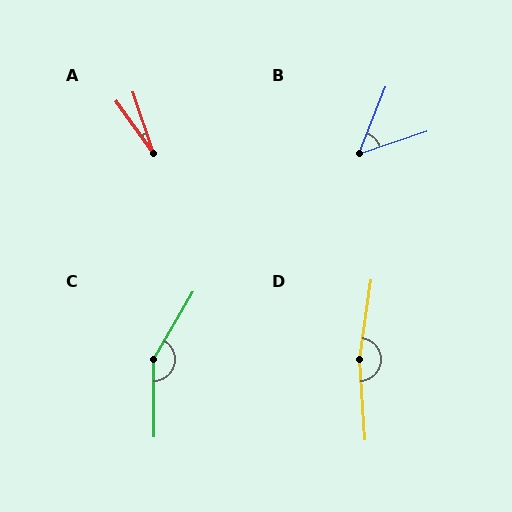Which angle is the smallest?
A, at approximately 17 degrees.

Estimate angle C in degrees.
Approximately 150 degrees.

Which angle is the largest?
D, at approximately 168 degrees.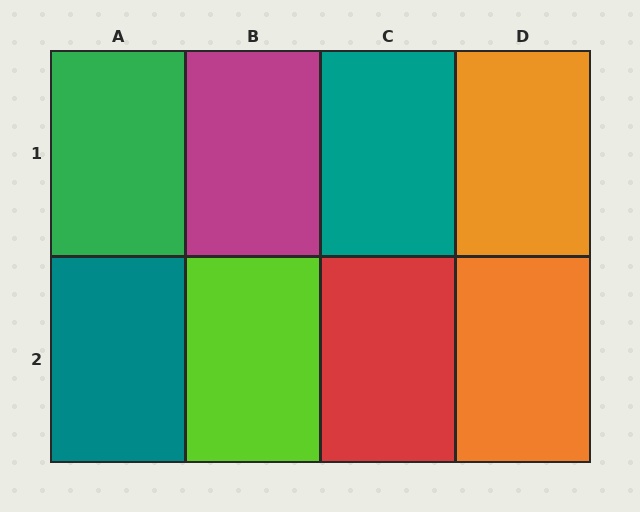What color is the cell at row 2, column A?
Teal.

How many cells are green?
1 cell is green.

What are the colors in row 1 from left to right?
Green, magenta, teal, orange.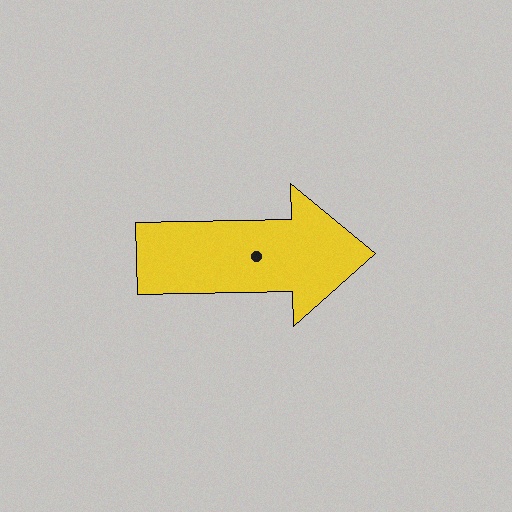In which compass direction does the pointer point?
East.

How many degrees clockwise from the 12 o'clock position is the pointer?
Approximately 89 degrees.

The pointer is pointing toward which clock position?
Roughly 3 o'clock.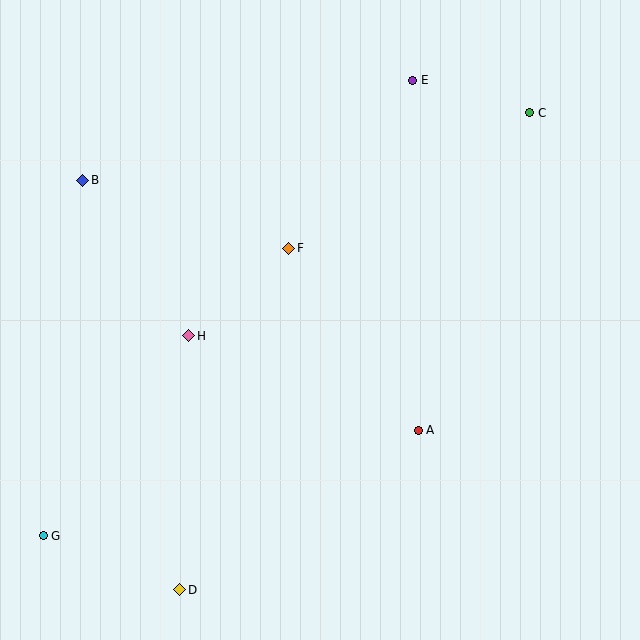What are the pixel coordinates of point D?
Point D is at (180, 590).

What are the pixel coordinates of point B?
Point B is at (83, 180).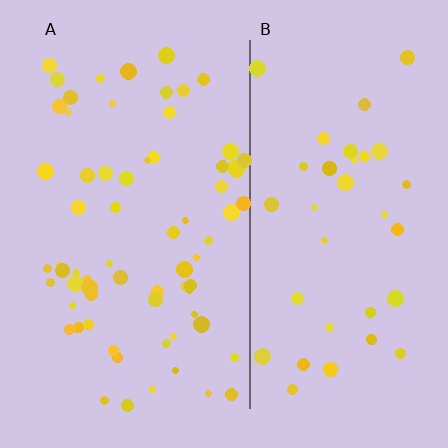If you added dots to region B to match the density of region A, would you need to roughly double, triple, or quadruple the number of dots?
Approximately double.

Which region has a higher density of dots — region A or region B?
A (the left).